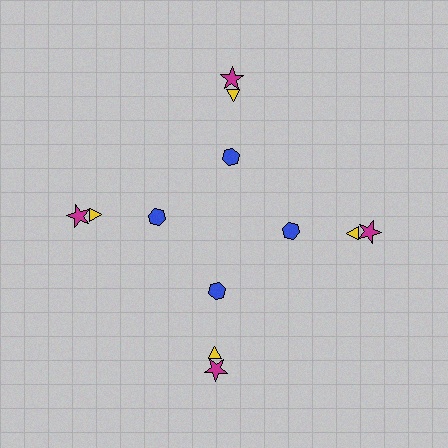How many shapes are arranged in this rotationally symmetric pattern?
There are 12 shapes, arranged in 4 groups of 3.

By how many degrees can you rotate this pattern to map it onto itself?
The pattern maps onto itself every 90 degrees of rotation.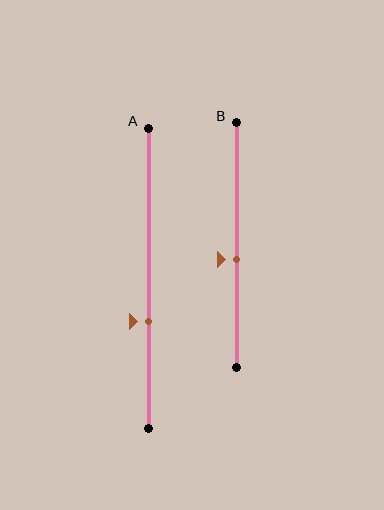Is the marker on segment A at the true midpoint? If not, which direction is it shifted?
No, the marker on segment A is shifted downward by about 14% of the segment length.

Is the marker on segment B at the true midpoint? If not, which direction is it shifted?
No, the marker on segment B is shifted downward by about 6% of the segment length.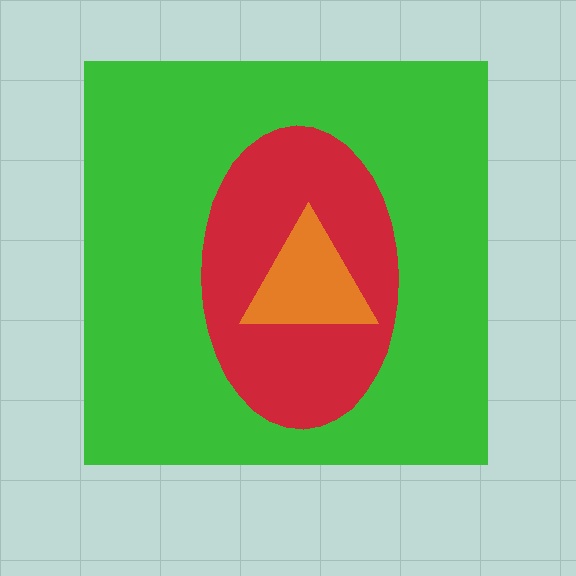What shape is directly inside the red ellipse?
The orange triangle.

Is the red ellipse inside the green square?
Yes.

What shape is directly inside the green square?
The red ellipse.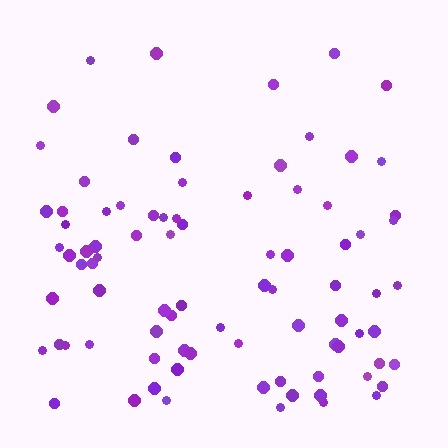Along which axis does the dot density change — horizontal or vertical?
Vertical.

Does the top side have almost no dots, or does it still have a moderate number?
Still a moderate number, just noticeably fewer than the bottom.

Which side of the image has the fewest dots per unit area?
The top.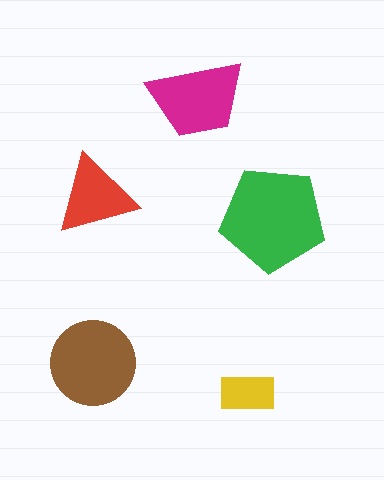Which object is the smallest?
The yellow rectangle.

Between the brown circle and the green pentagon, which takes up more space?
The green pentagon.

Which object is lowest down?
The yellow rectangle is bottommost.